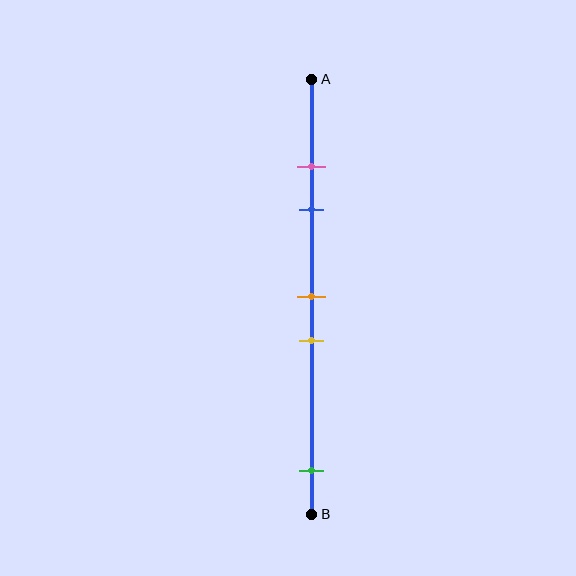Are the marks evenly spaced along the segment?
No, the marks are not evenly spaced.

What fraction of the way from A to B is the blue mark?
The blue mark is approximately 30% (0.3) of the way from A to B.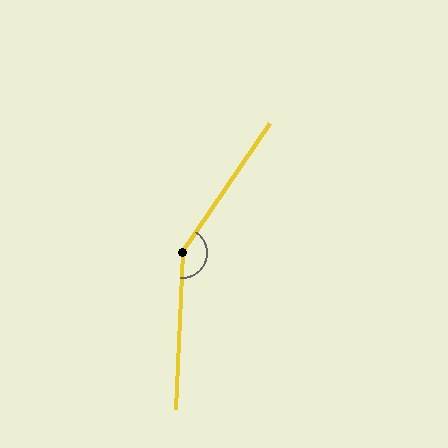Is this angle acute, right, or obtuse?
It is obtuse.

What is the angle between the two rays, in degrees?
Approximately 148 degrees.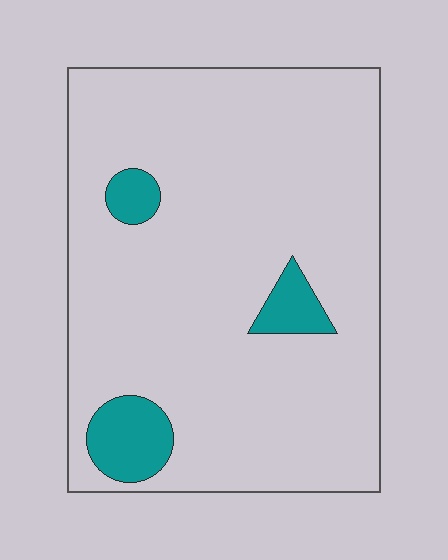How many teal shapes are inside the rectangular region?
3.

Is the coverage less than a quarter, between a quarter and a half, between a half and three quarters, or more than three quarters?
Less than a quarter.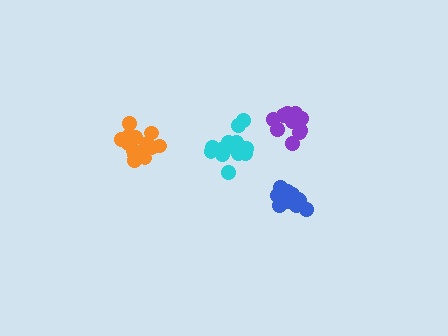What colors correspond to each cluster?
The clusters are colored: orange, cyan, purple, blue.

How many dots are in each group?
Group 1: 15 dots, Group 2: 15 dots, Group 3: 11 dots, Group 4: 10 dots (51 total).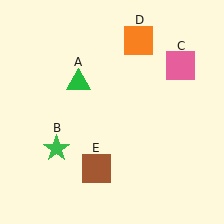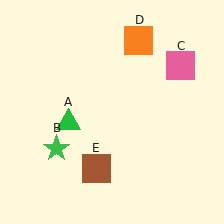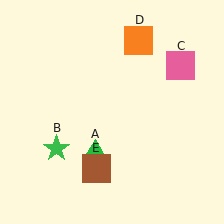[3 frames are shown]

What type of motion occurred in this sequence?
The green triangle (object A) rotated counterclockwise around the center of the scene.